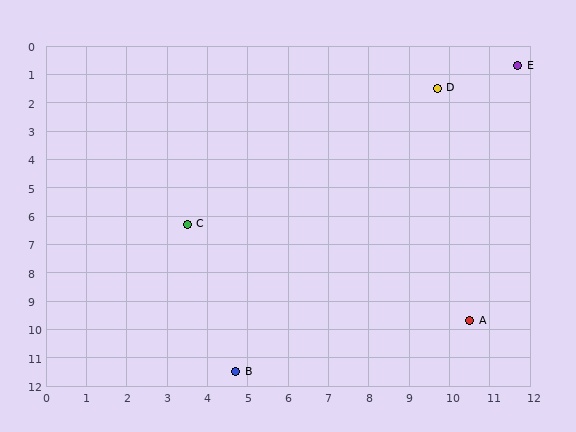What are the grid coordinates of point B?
Point B is at approximately (4.7, 11.5).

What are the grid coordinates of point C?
Point C is at approximately (3.5, 6.3).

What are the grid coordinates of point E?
Point E is at approximately (11.7, 0.7).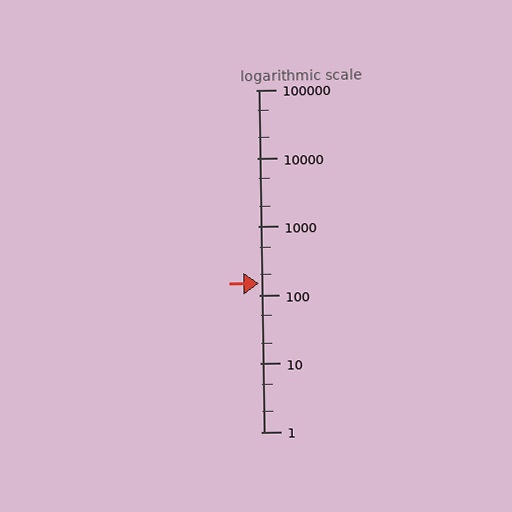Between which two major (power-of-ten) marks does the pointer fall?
The pointer is between 100 and 1000.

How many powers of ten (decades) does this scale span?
The scale spans 5 decades, from 1 to 100000.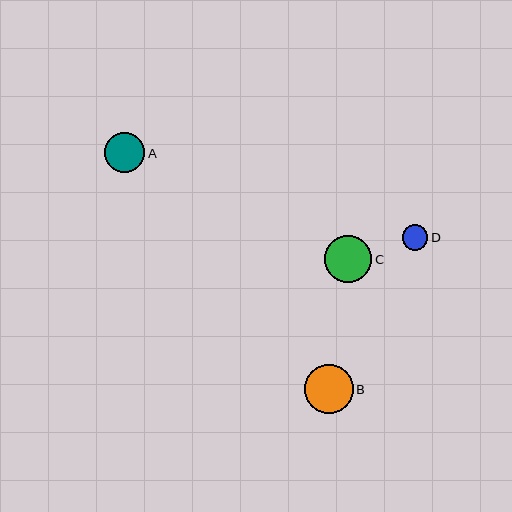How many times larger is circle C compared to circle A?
Circle C is approximately 1.2 times the size of circle A.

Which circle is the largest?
Circle B is the largest with a size of approximately 49 pixels.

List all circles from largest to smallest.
From largest to smallest: B, C, A, D.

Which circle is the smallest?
Circle D is the smallest with a size of approximately 26 pixels.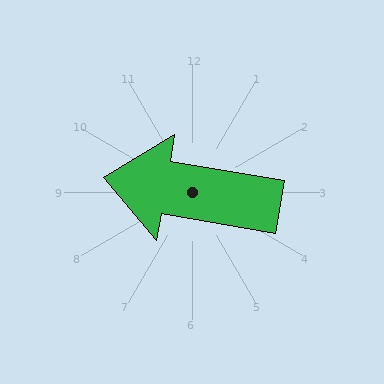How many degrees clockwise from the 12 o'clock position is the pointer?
Approximately 280 degrees.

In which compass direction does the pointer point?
West.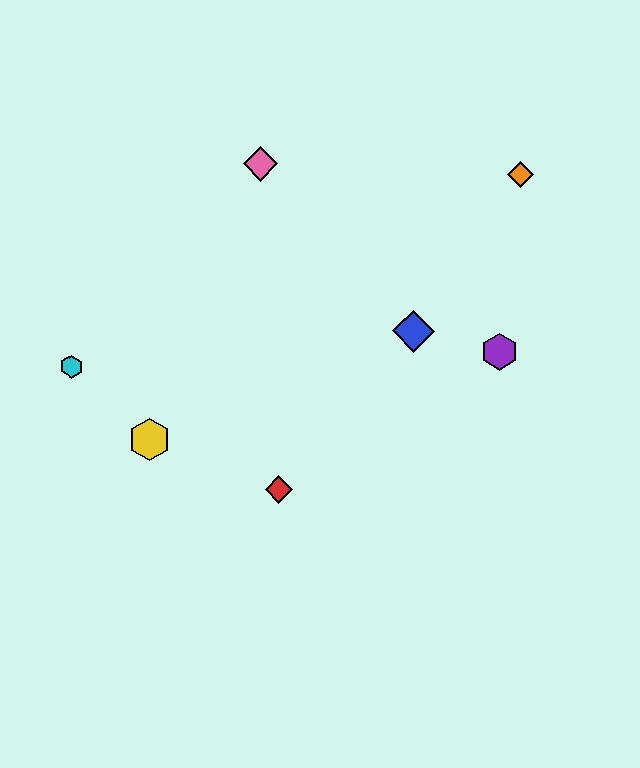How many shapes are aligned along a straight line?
3 shapes (the blue diamond, the green hexagon, the yellow hexagon) are aligned along a straight line.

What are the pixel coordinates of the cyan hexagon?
The cyan hexagon is at (71, 366).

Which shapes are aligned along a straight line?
The blue diamond, the green hexagon, the yellow hexagon are aligned along a straight line.